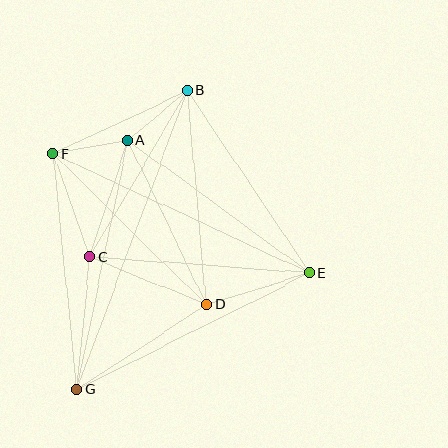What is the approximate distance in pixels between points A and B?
The distance between A and B is approximately 78 pixels.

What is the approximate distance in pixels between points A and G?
The distance between A and G is approximately 254 pixels.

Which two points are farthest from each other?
Points B and G are farthest from each other.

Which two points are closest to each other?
Points A and F are closest to each other.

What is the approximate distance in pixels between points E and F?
The distance between E and F is approximately 282 pixels.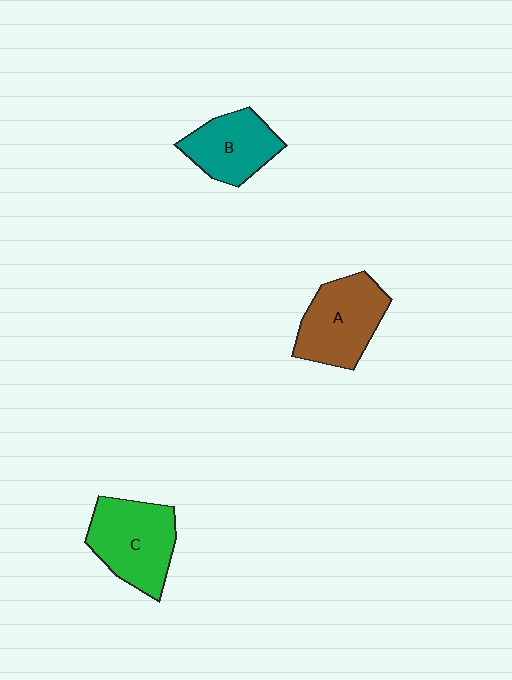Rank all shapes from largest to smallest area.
From largest to smallest: C (green), A (brown), B (teal).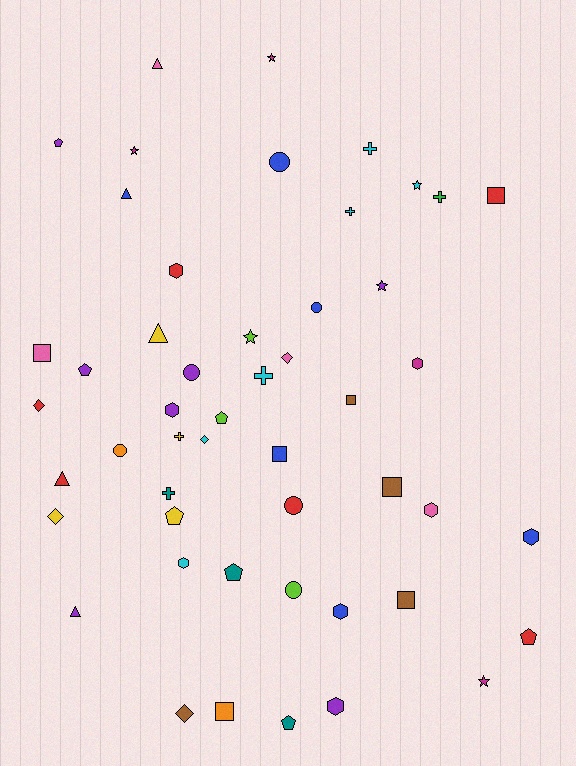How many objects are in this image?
There are 50 objects.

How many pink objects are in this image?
There are 4 pink objects.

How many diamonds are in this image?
There are 5 diamonds.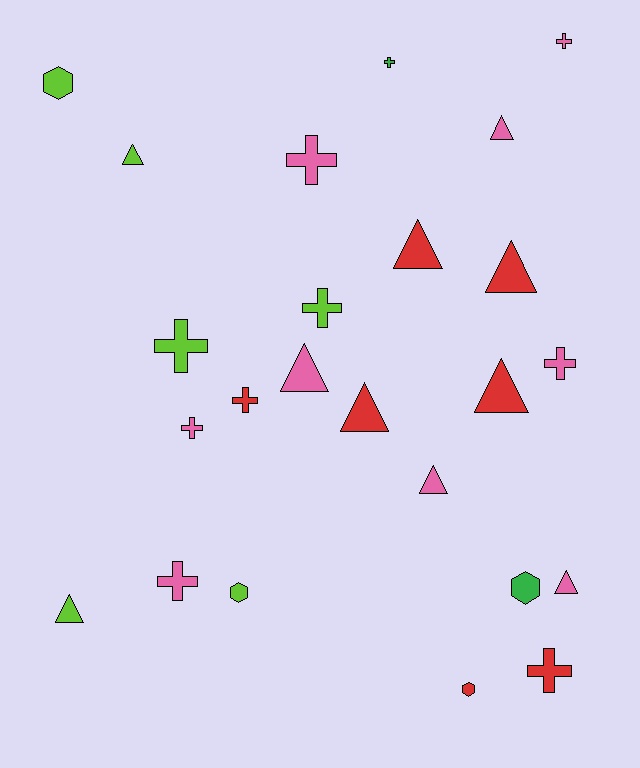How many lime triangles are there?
There are 2 lime triangles.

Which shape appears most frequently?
Cross, with 10 objects.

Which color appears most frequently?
Pink, with 9 objects.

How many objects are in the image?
There are 24 objects.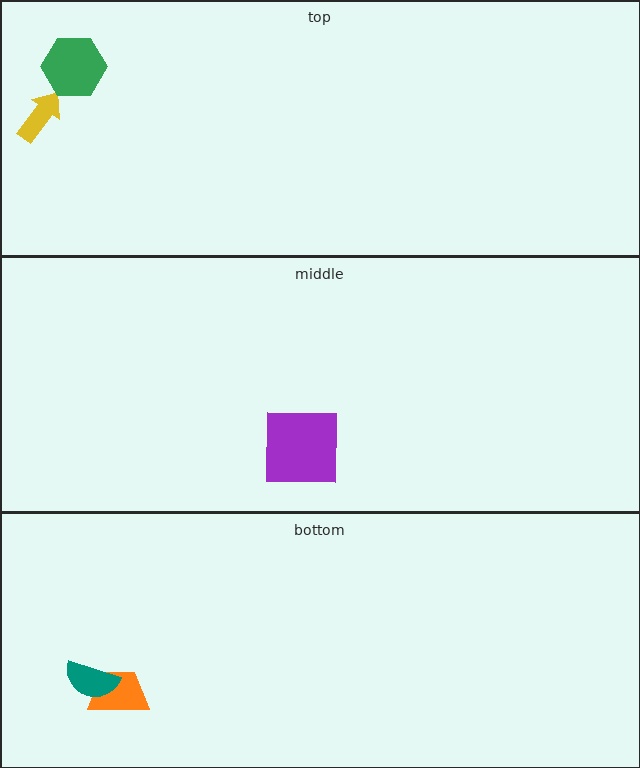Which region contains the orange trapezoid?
The bottom region.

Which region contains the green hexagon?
The top region.